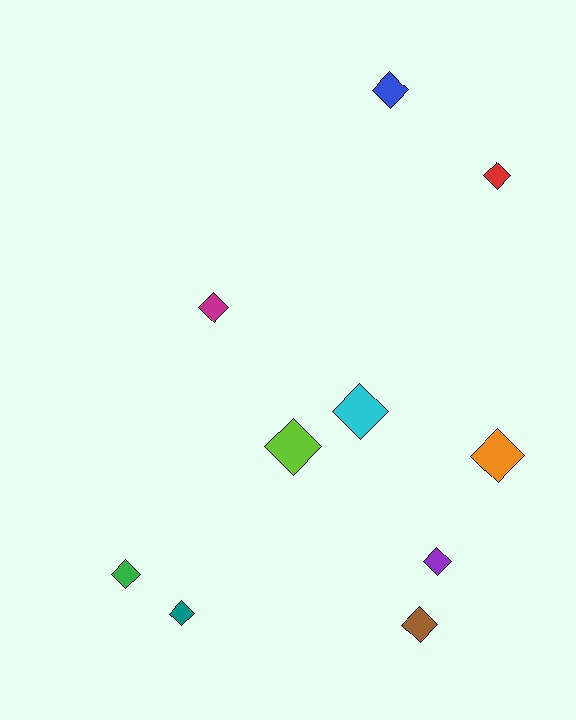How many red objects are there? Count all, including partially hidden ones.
There is 1 red object.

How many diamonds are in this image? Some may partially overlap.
There are 10 diamonds.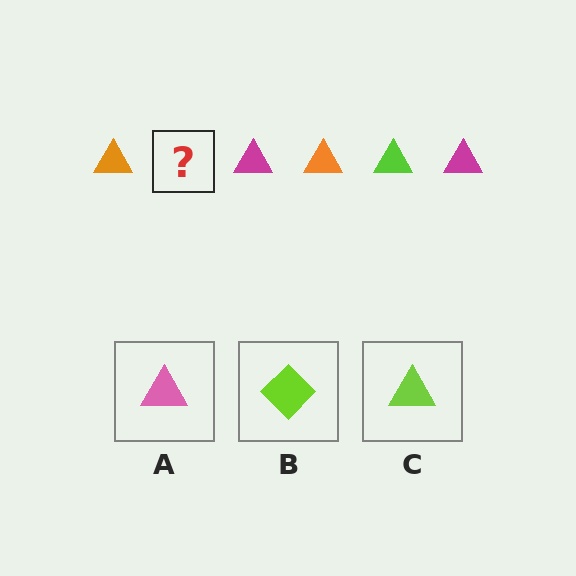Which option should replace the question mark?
Option C.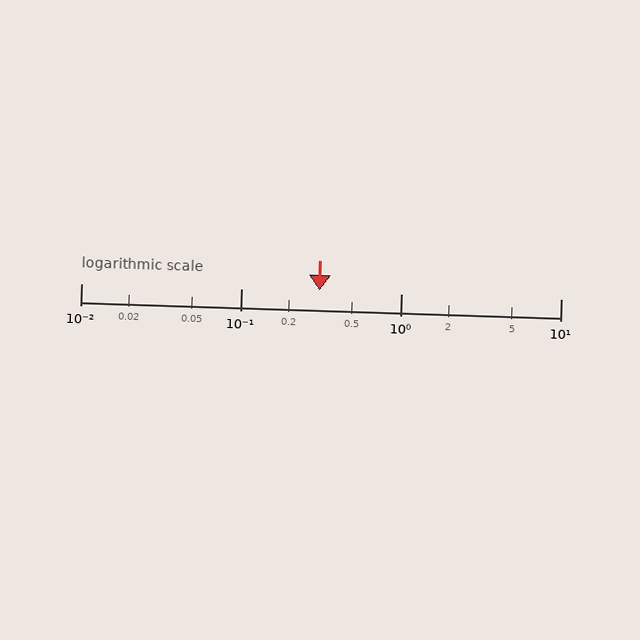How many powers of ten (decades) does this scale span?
The scale spans 3 decades, from 0.01 to 10.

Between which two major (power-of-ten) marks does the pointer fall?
The pointer is between 0.1 and 1.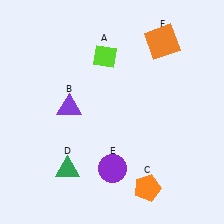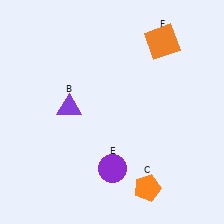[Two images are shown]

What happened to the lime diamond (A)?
The lime diamond (A) was removed in Image 2. It was in the top-left area of Image 1.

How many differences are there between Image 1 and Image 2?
There are 2 differences between the two images.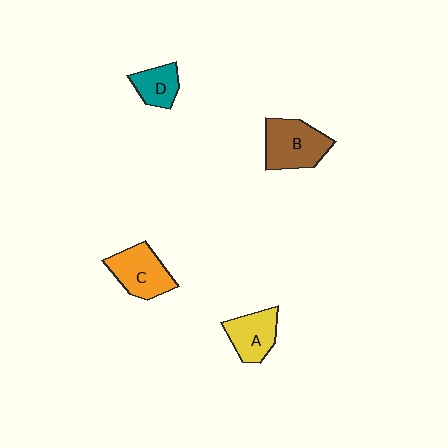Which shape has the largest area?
Shape B (brown).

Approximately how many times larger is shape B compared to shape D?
Approximately 1.8 times.